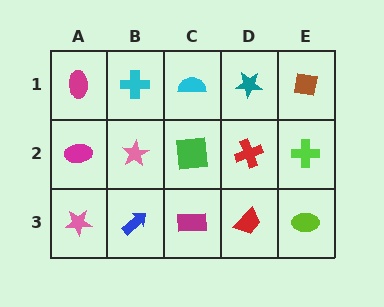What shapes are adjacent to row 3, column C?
A green square (row 2, column C), a blue arrow (row 3, column B), a red trapezoid (row 3, column D).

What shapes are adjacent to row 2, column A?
A magenta ellipse (row 1, column A), a pink star (row 3, column A), a pink star (row 2, column B).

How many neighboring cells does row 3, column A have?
2.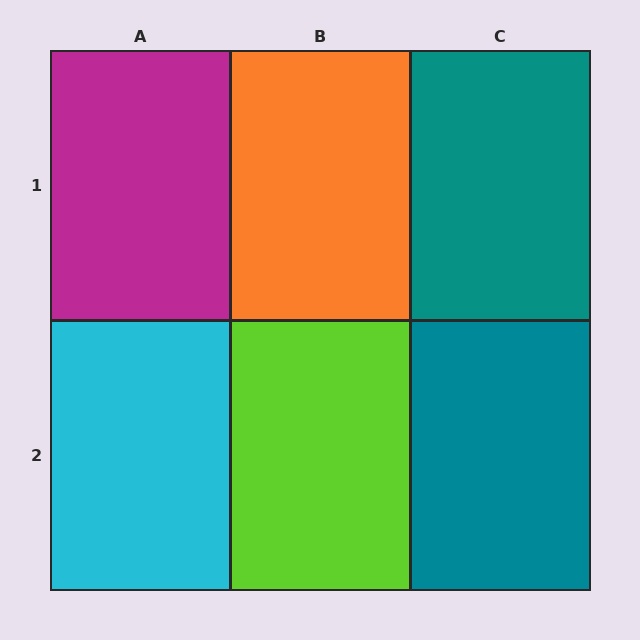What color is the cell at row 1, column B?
Orange.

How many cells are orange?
1 cell is orange.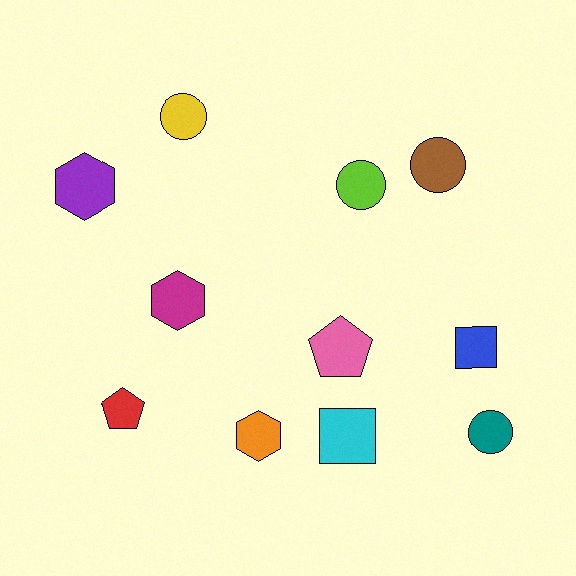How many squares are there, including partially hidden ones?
There are 2 squares.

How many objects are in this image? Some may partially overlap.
There are 11 objects.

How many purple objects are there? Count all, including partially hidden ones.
There is 1 purple object.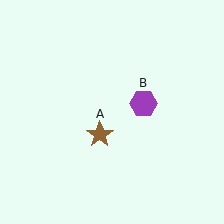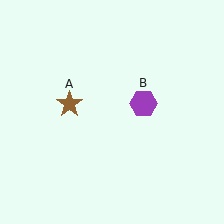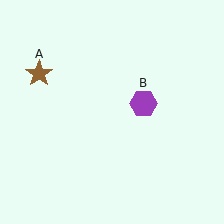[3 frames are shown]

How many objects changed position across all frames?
1 object changed position: brown star (object A).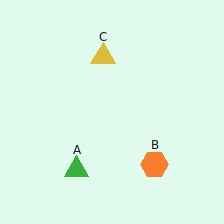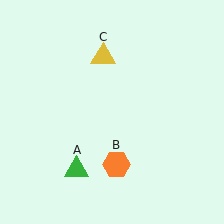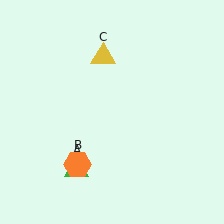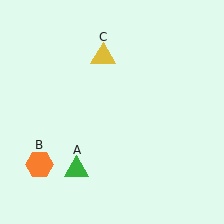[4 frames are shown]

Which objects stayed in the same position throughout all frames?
Green triangle (object A) and yellow triangle (object C) remained stationary.